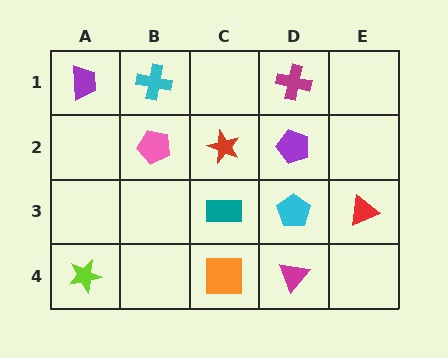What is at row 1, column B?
A cyan cross.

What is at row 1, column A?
A purple trapezoid.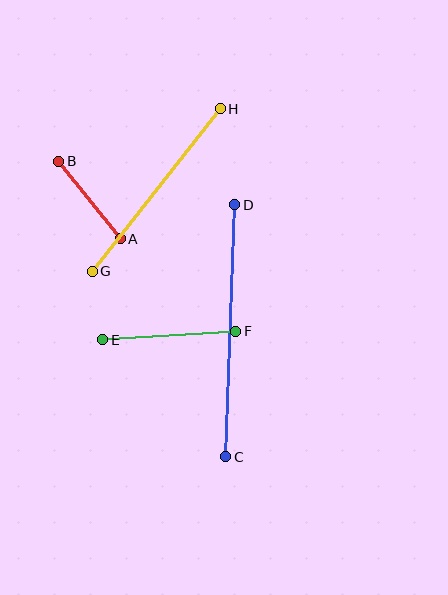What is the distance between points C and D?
The distance is approximately 252 pixels.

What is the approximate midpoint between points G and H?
The midpoint is at approximately (156, 190) pixels.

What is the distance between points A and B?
The distance is approximately 99 pixels.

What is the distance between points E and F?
The distance is approximately 134 pixels.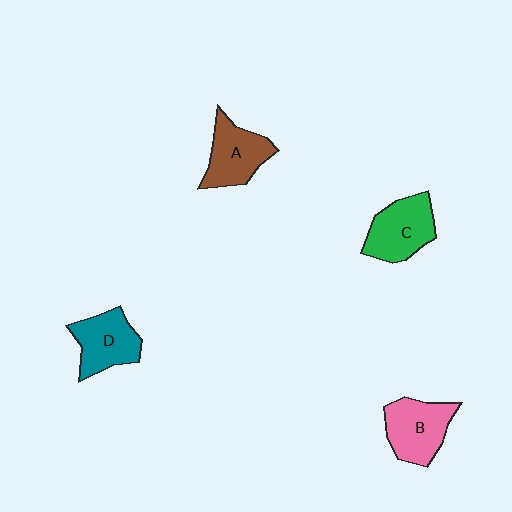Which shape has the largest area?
Shape C (green).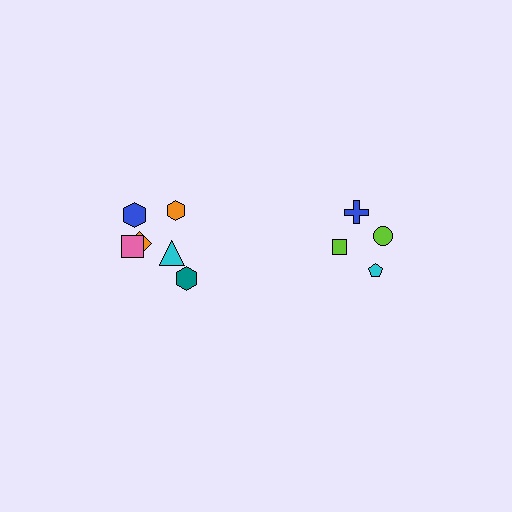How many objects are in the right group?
There are 4 objects.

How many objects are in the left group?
There are 6 objects.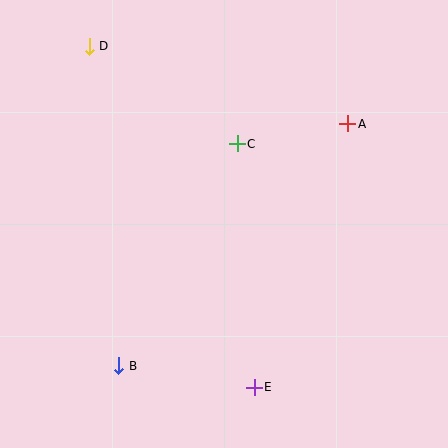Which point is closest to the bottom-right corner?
Point E is closest to the bottom-right corner.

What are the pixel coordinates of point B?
Point B is at (119, 366).